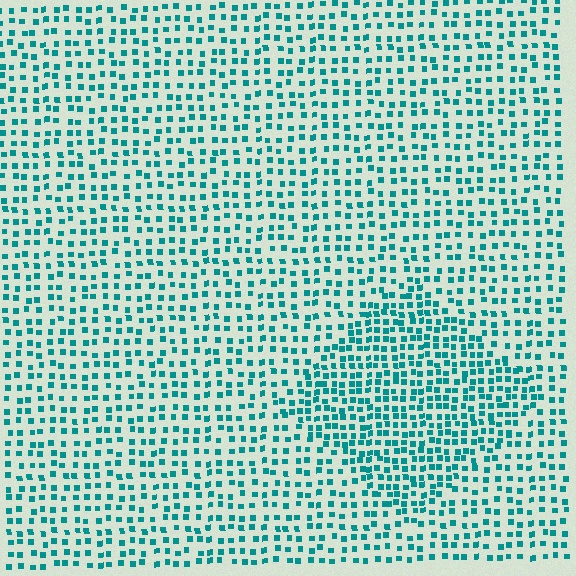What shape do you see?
I see a diamond.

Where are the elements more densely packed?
The elements are more densely packed inside the diamond boundary.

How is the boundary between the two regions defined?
The boundary is defined by a change in element density (approximately 1.7x ratio). All elements are the same color, size, and shape.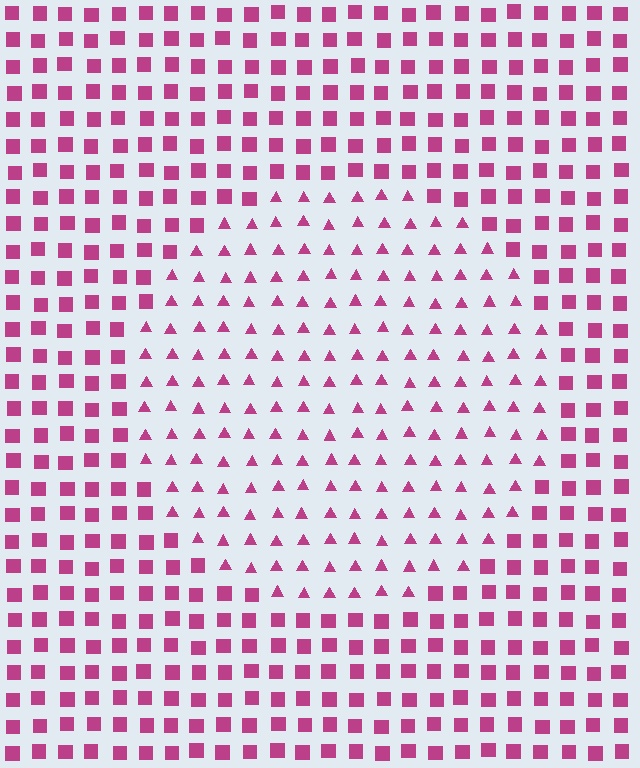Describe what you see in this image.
The image is filled with small magenta elements arranged in a uniform grid. A circle-shaped region contains triangles, while the surrounding area contains squares. The boundary is defined purely by the change in element shape.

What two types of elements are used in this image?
The image uses triangles inside the circle region and squares outside it.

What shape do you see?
I see a circle.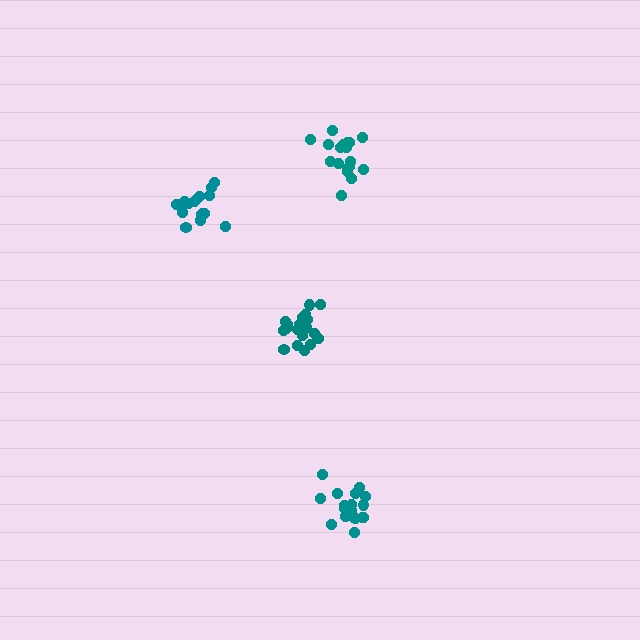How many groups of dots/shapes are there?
There are 4 groups.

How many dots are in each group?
Group 1: 19 dots, Group 2: 17 dots, Group 3: 18 dots, Group 4: 19 dots (73 total).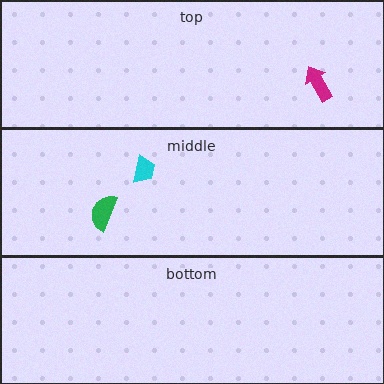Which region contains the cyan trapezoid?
The middle region.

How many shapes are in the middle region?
2.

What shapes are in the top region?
The magenta arrow.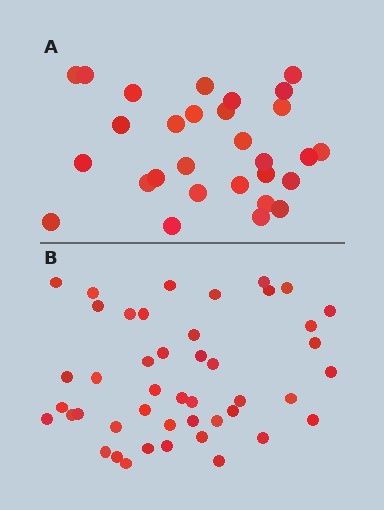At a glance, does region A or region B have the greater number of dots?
Region B (the bottom region) has more dots.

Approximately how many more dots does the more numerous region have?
Region B has approximately 15 more dots than region A.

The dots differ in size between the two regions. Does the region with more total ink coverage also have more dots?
No. Region A has more total ink coverage because its dots are larger, but region B actually contains more individual dots. Total area can be misleading — the number of items is what matters here.